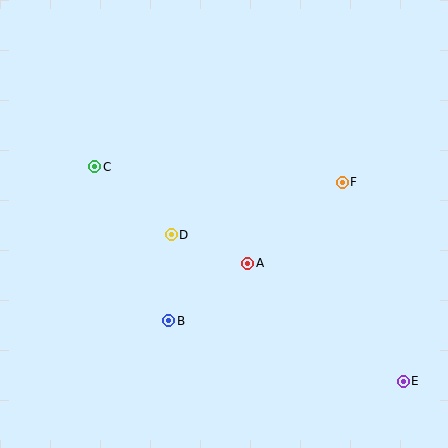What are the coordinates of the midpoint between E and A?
The midpoint between E and A is at (325, 322).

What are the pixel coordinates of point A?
Point A is at (248, 263).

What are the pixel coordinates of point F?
Point F is at (342, 182).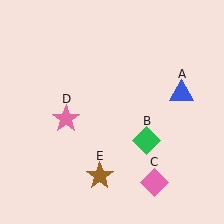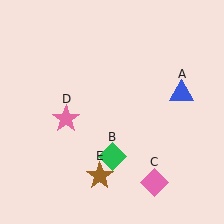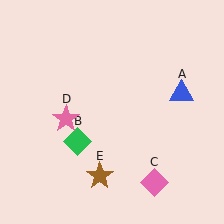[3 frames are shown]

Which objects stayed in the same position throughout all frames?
Blue triangle (object A) and pink diamond (object C) and pink star (object D) and brown star (object E) remained stationary.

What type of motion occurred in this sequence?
The green diamond (object B) rotated clockwise around the center of the scene.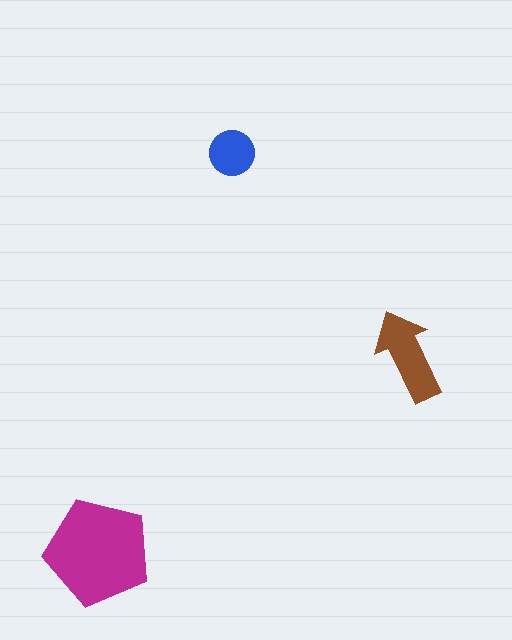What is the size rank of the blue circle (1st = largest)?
3rd.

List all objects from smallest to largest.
The blue circle, the brown arrow, the magenta pentagon.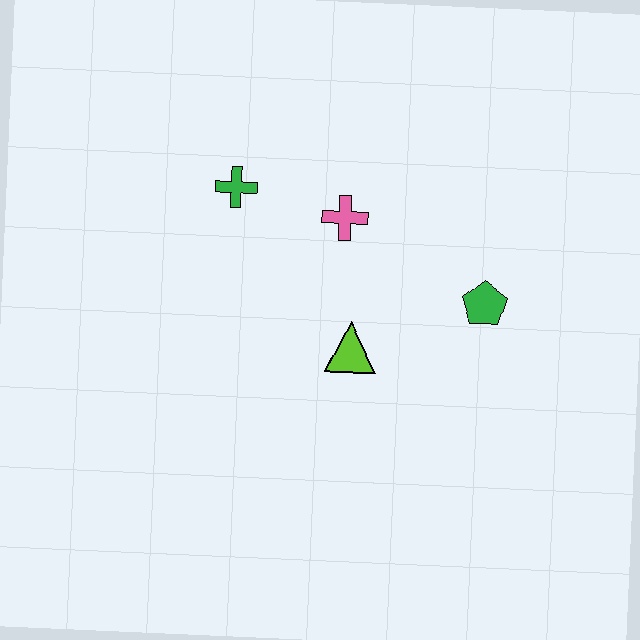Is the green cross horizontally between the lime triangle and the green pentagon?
No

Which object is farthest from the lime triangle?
The green cross is farthest from the lime triangle.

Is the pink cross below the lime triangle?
No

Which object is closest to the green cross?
The pink cross is closest to the green cross.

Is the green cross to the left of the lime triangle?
Yes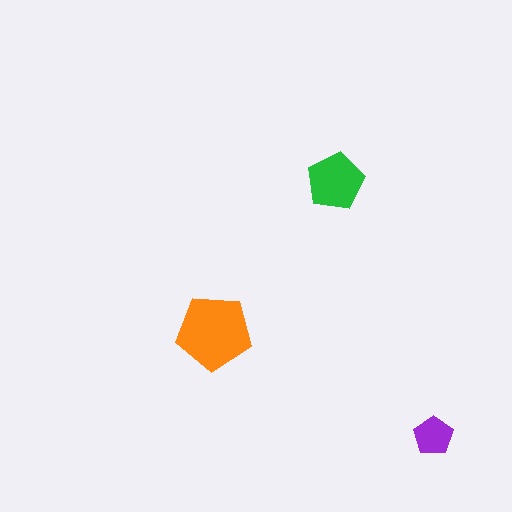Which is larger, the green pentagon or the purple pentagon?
The green one.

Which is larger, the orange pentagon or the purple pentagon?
The orange one.